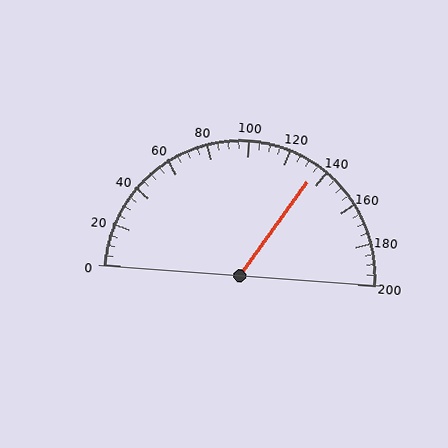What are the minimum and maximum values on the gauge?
The gauge ranges from 0 to 200.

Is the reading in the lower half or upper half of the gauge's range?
The reading is in the upper half of the range (0 to 200).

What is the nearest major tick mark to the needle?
The nearest major tick mark is 140.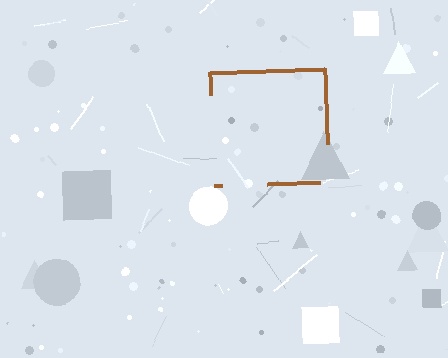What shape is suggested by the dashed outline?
The dashed outline suggests a square.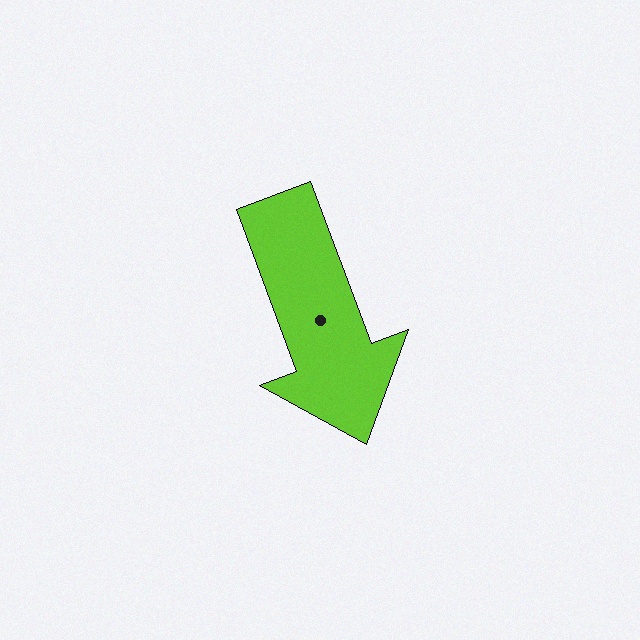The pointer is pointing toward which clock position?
Roughly 5 o'clock.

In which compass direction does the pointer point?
South.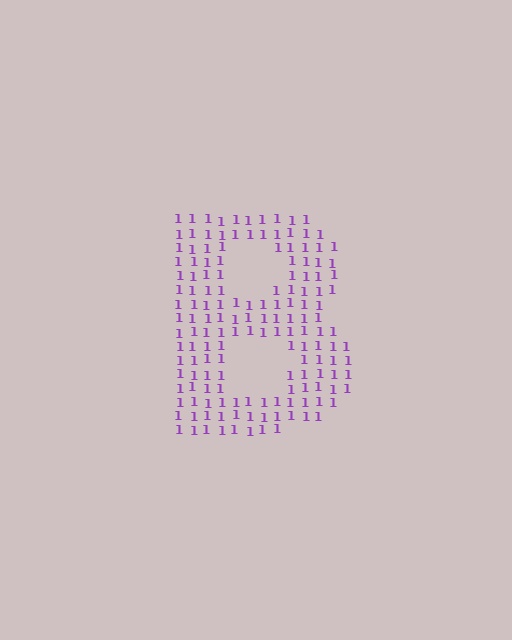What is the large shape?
The large shape is the letter B.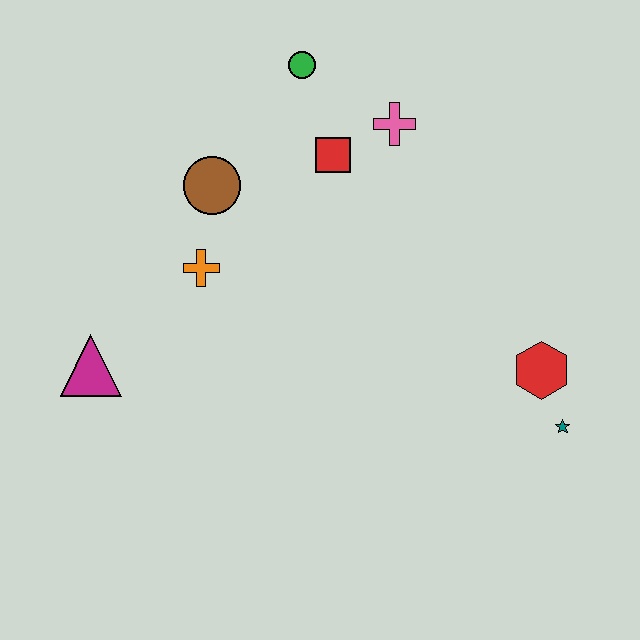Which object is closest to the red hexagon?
The teal star is closest to the red hexagon.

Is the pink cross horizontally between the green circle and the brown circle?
No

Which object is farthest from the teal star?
The magenta triangle is farthest from the teal star.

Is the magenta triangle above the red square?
No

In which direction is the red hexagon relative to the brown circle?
The red hexagon is to the right of the brown circle.